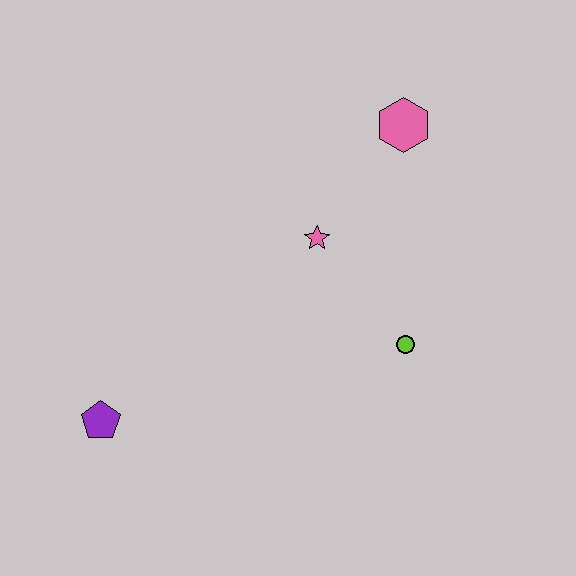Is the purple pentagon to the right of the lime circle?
No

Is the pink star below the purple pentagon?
No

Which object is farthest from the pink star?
The purple pentagon is farthest from the pink star.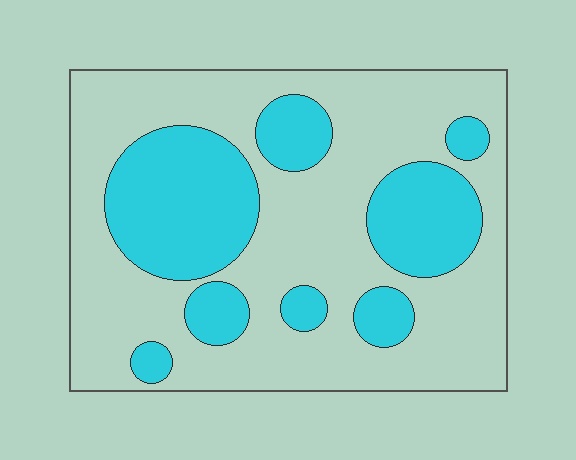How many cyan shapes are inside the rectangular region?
8.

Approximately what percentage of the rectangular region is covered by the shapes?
Approximately 30%.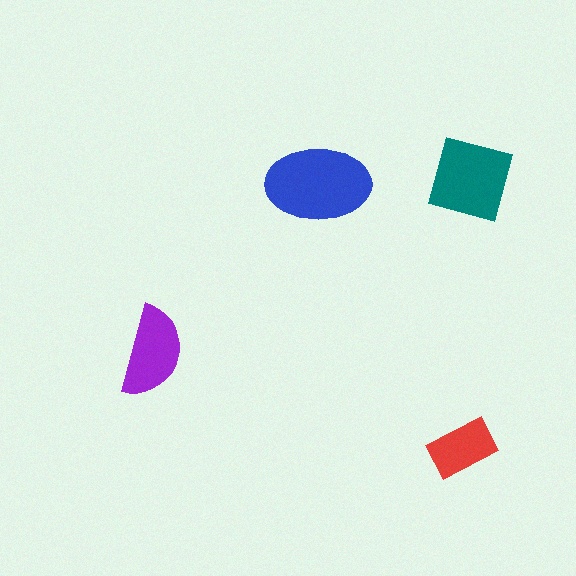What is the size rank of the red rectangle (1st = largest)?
4th.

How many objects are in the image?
There are 4 objects in the image.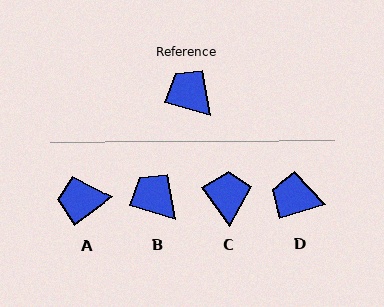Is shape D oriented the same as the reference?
No, it is off by about 32 degrees.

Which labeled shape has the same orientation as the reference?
B.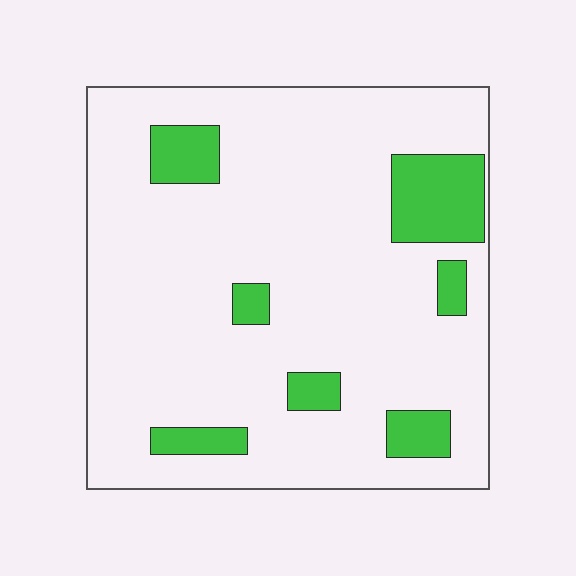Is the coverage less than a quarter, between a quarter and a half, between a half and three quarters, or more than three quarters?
Less than a quarter.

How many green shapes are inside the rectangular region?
7.